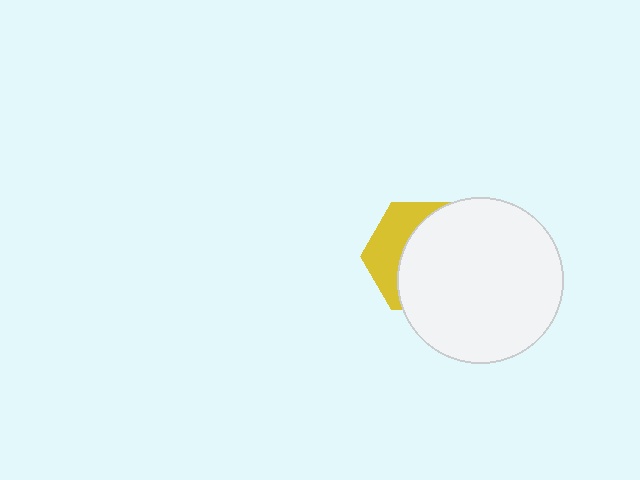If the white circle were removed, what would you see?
You would see the complete yellow hexagon.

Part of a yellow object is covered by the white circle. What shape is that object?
It is a hexagon.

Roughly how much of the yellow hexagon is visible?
A small part of it is visible (roughly 35%).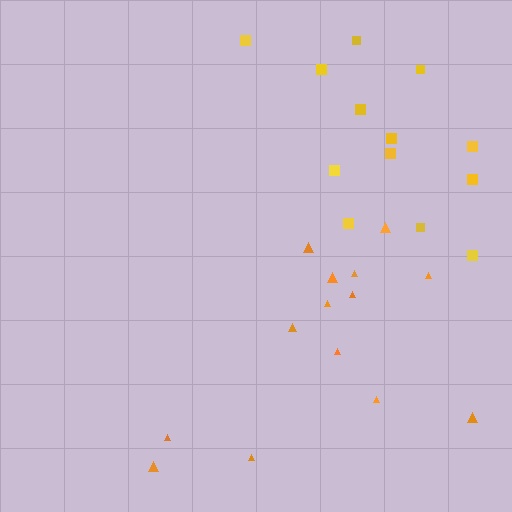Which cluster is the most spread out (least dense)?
Orange.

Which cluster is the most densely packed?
Yellow.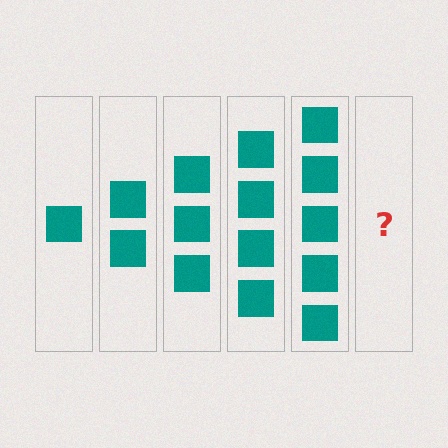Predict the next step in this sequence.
The next step is 6 squares.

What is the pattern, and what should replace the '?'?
The pattern is that each step adds one more square. The '?' should be 6 squares.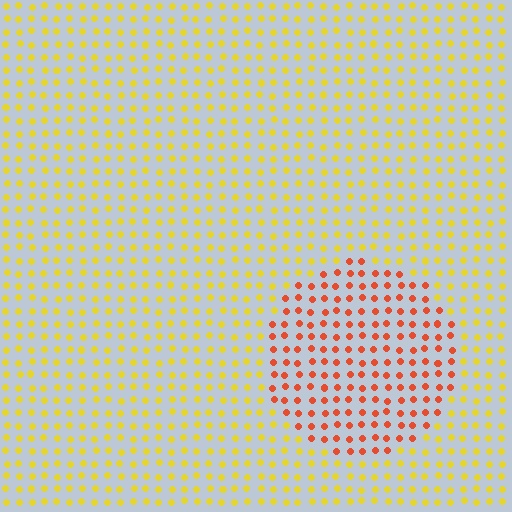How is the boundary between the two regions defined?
The boundary is defined purely by a slight shift in hue (about 45 degrees). Spacing, size, and orientation are identical on both sides.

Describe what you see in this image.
The image is filled with small yellow elements in a uniform arrangement. A circle-shaped region is visible where the elements are tinted to a slightly different hue, forming a subtle color boundary.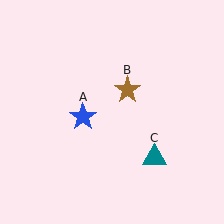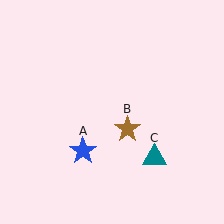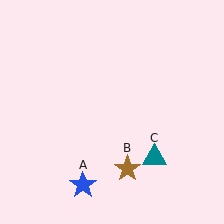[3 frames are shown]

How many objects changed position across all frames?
2 objects changed position: blue star (object A), brown star (object B).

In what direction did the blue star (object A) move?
The blue star (object A) moved down.